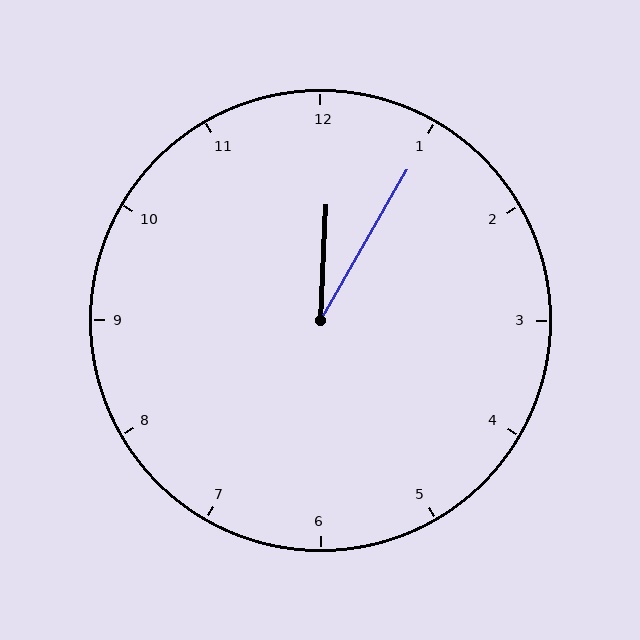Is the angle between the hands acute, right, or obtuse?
It is acute.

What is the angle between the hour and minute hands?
Approximately 28 degrees.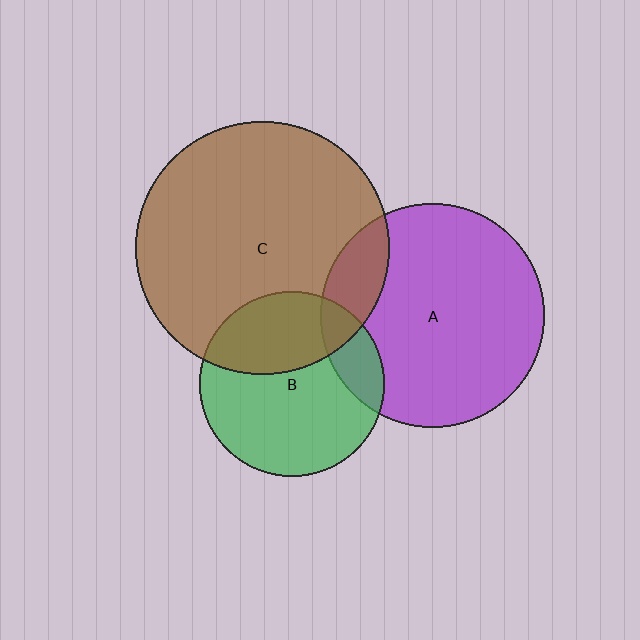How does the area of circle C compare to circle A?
Approximately 1.3 times.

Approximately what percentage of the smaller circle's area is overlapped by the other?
Approximately 15%.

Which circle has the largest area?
Circle C (brown).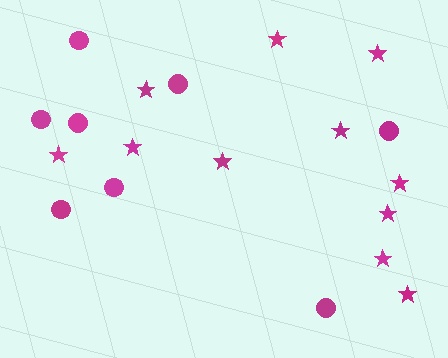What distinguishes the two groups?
There are 2 groups: one group of stars (11) and one group of circles (8).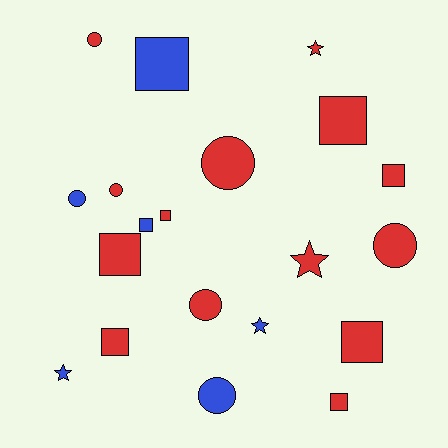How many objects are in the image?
There are 20 objects.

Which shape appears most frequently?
Square, with 9 objects.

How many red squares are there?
There are 7 red squares.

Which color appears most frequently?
Red, with 14 objects.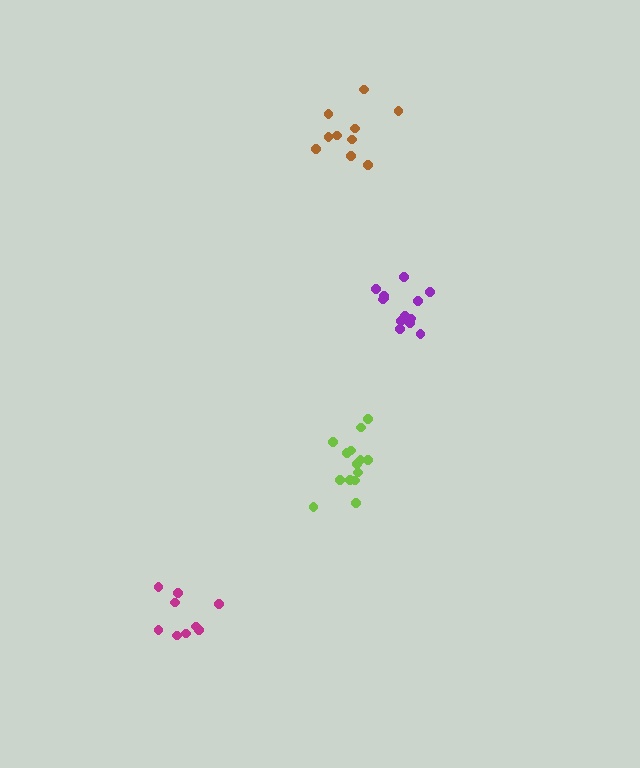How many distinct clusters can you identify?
There are 4 distinct clusters.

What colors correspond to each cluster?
The clusters are colored: magenta, brown, purple, lime.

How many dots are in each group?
Group 1: 9 dots, Group 2: 10 dots, Group 3: 13 dots, Group 4: 14 dots (46 total).